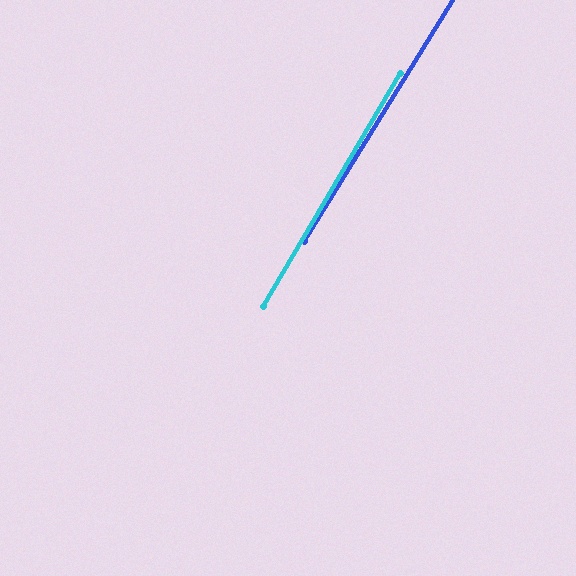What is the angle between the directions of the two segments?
Approximately 1 degree.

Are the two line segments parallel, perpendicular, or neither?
Parallel — their directions differ by only 1.1°.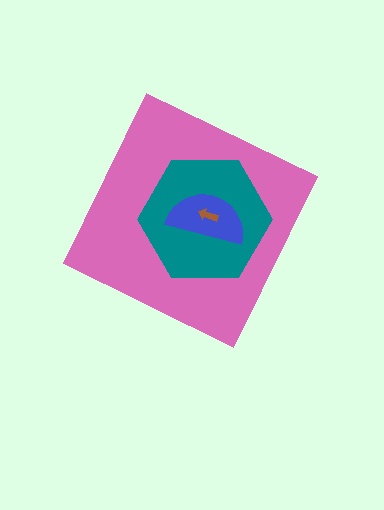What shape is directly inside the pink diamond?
The teal hexagon.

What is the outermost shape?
The pink diamond.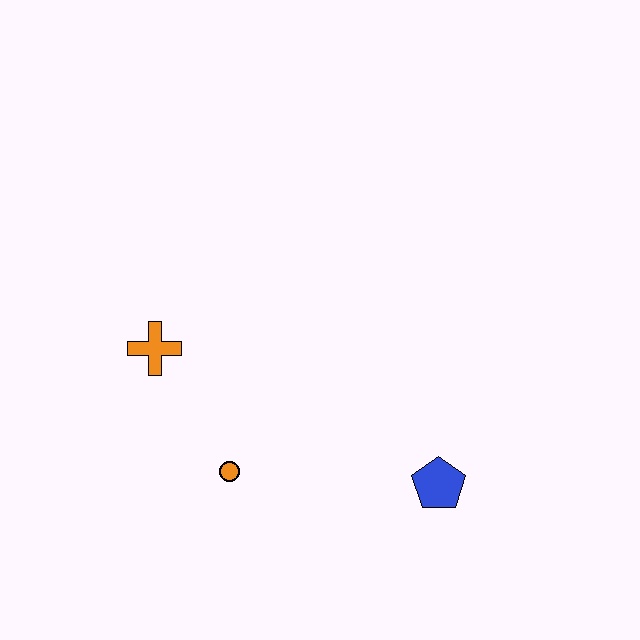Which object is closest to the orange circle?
The orange cross is closest to the orange circle.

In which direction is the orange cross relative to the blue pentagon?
The orange cross is to the left of the blue pentagon.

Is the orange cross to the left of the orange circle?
Yes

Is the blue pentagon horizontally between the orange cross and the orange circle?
No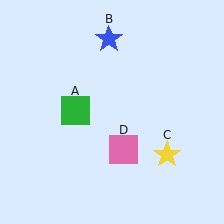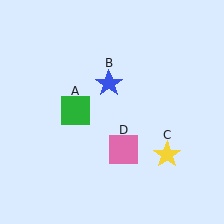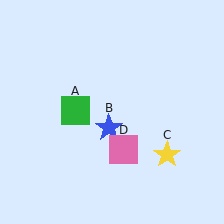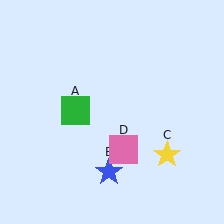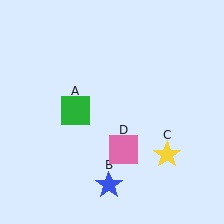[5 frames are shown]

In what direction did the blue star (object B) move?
The blue star (object B) moved down.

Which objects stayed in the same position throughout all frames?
Green square (object A) and yellow star (object C) and pink square (object D) remained stationary.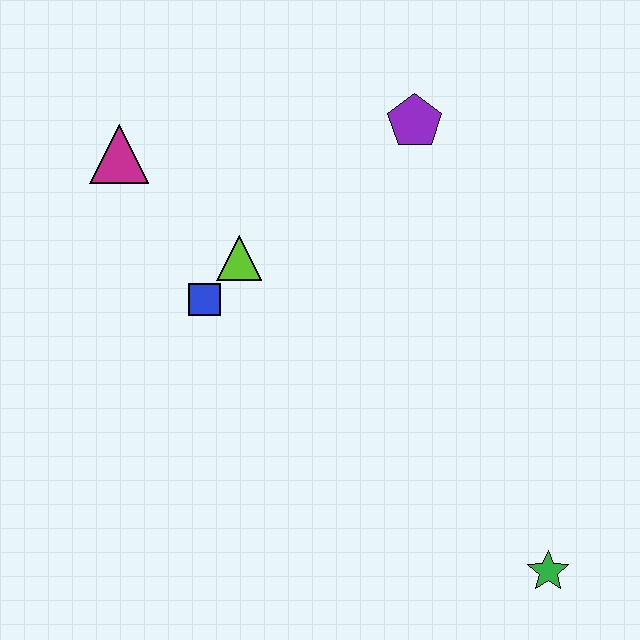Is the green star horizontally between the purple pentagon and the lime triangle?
No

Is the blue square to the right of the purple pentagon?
No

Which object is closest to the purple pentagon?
The lime triangle is closest to the purple pentagon.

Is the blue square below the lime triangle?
Yes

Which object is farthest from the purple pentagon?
The green star is farthest from the purple pentagon.